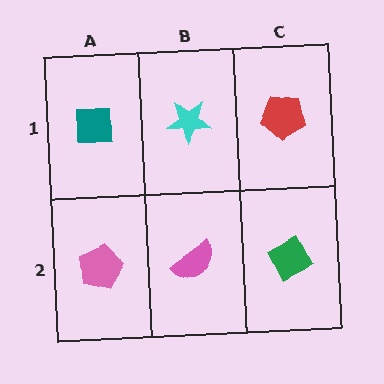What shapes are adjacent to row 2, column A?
A teal square (row 1, column A), a pink semicircle (row 2, column B).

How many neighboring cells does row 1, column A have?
2.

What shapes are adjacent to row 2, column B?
A cyan star (row 1, column B), a pink pentagon (row 2, column A), a green diamond (row 2, column C).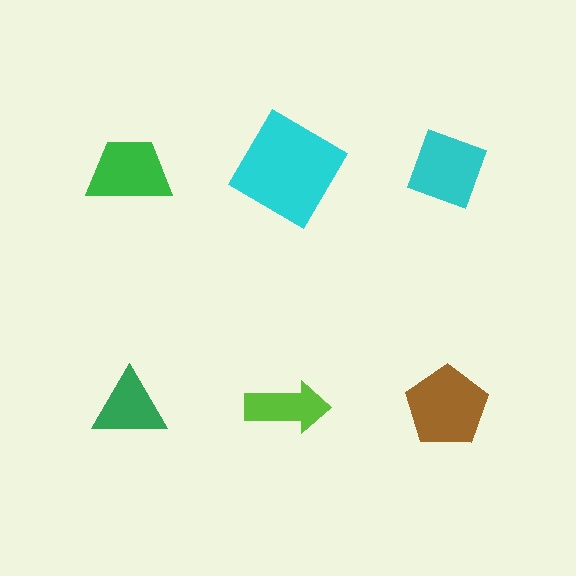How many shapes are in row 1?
3 shapes.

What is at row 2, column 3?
A brown pentagon.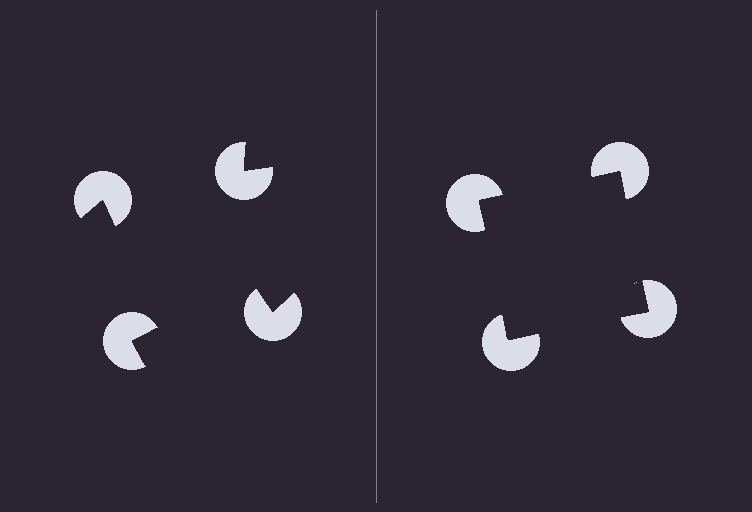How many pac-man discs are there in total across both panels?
8 — 4 on each side.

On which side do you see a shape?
An illusory square appears on the right side. On the left side the wedge cuts are rotated, so no coherent shape forms.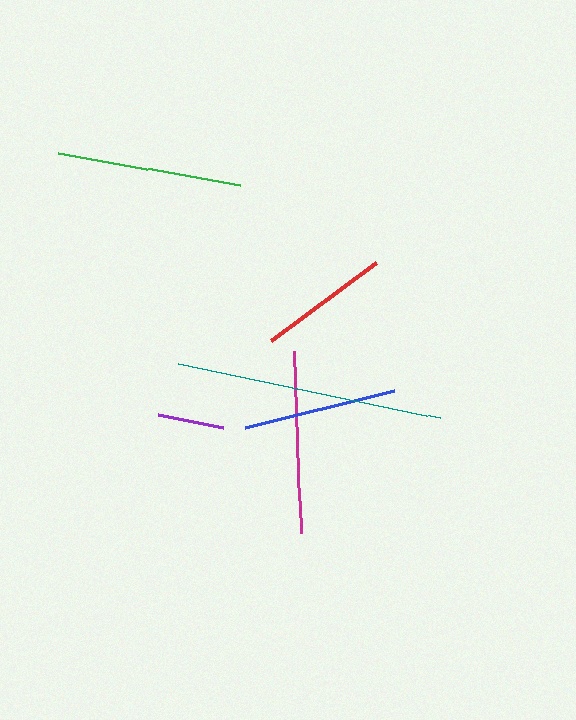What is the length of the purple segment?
The purple segment is approximately 66 pixels long.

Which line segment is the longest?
The teal line is the longest at approximately 268 pixels.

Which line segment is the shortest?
The purple line is the shortest at approximately 66 pixels.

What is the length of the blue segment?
The blue segment is approximately 154 pixels long.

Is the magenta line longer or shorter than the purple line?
The magenta line is longer than the purple line.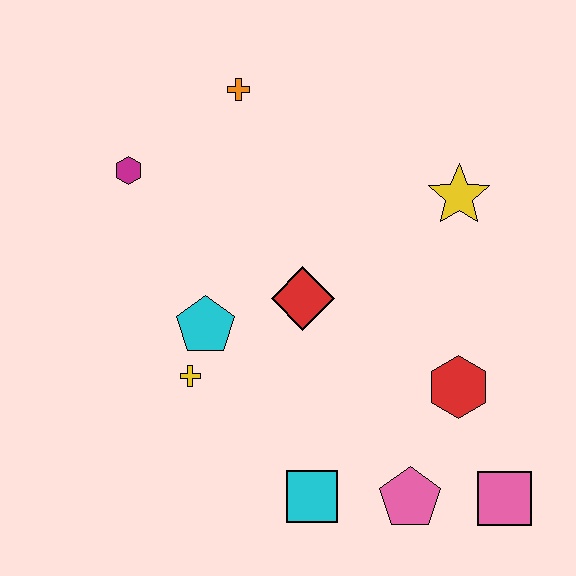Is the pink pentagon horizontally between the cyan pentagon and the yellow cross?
No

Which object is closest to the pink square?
The pink pentagon is closest to the pink square.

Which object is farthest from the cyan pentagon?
The pink square is farthest from the cyan pentagon.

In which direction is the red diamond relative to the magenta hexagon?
The red diamond is to the right of the magenta hexagon.